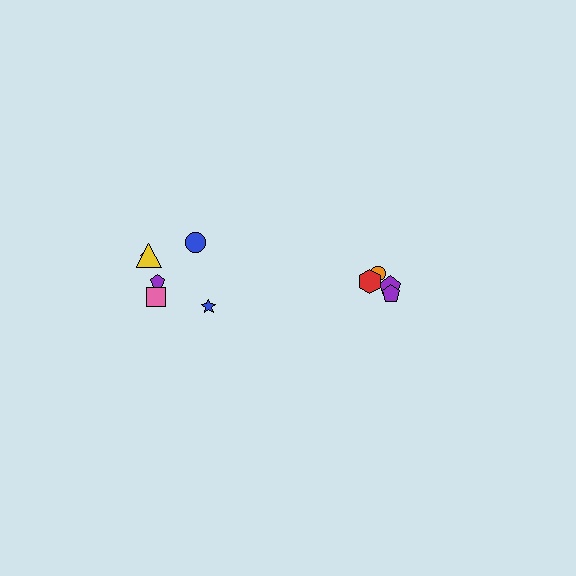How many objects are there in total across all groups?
There are 10 objects.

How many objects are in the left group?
There are 6 objects.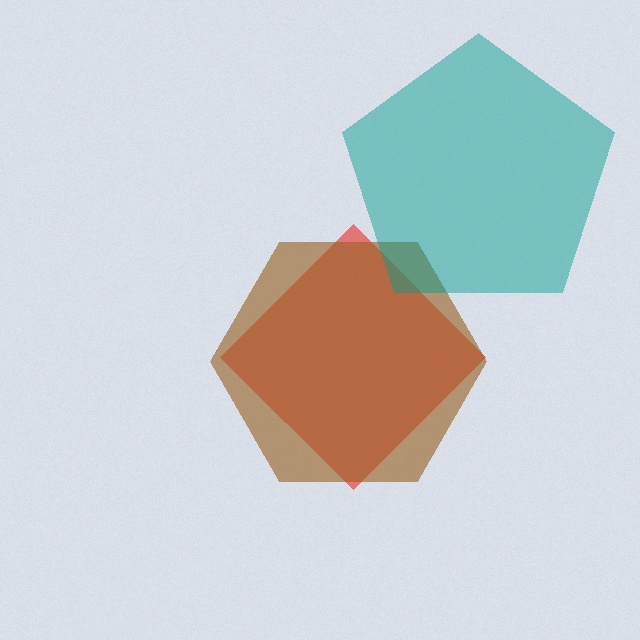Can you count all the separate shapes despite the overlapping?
Yes, there are 3 separate shapes.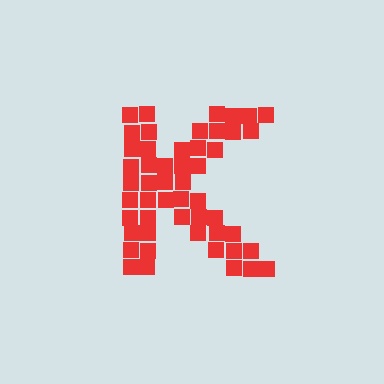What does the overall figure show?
The overall figure shows the letter K.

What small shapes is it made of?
It is made of small squares.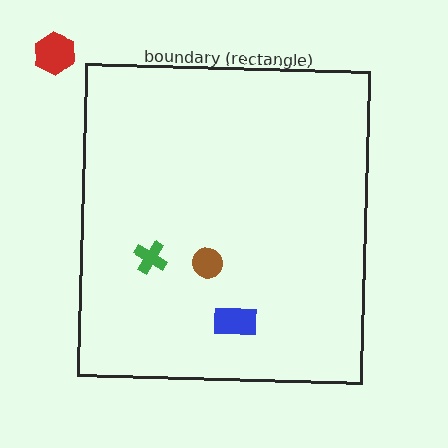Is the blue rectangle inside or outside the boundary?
Inside.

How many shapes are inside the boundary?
3 inside, 1 outside.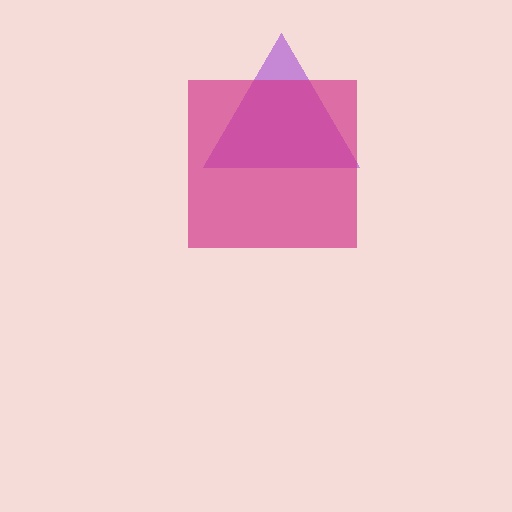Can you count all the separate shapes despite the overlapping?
Yes, there are 2 separate shapes.